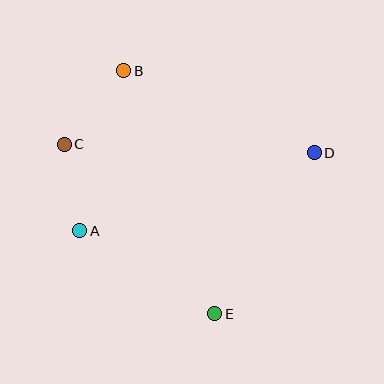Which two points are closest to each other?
Points A and C are closest to each other.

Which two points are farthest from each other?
Points B and E are farthest from each other.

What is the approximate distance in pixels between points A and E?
The distance between A and E is approximately 159 pixels.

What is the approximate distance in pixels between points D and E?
The distance between D and E is approximately 189 pixels.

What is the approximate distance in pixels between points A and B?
The distance between A and B is approximately 166 pixels.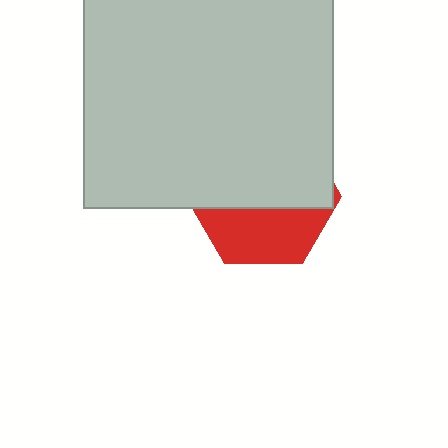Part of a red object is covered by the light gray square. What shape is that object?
It is a hexagon.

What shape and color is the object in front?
The object in front is a light gray square.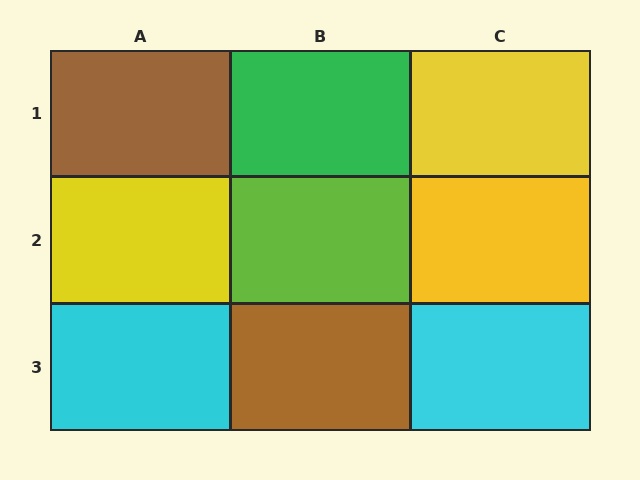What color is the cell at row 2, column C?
Yellow.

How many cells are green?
1 cell is green.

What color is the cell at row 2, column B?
Lime.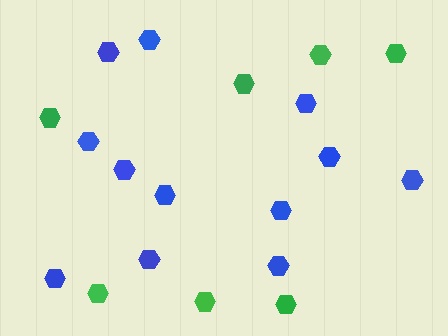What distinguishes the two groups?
There are 2 groups: one group of green hexagons (7) and one group of blue hexagons (12).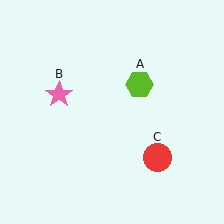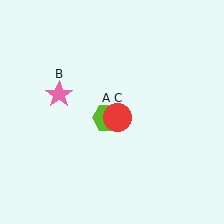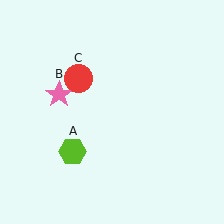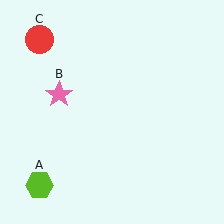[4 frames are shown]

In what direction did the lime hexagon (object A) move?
The lime hexagon (object A) moved down and to the left.